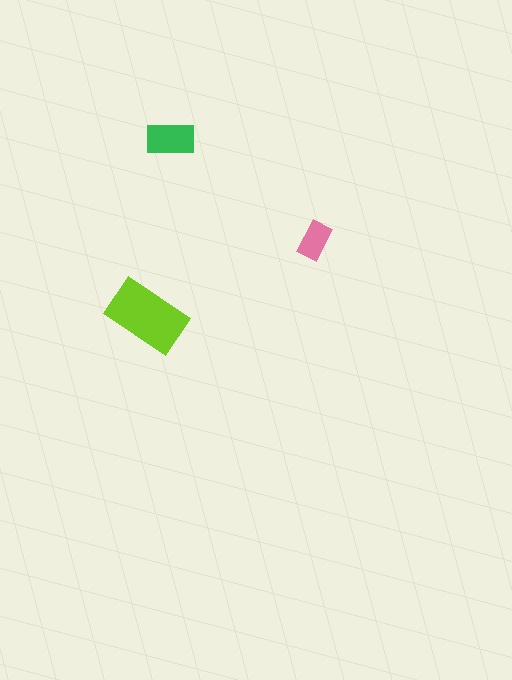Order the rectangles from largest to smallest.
the lime one, the green one, the pink one.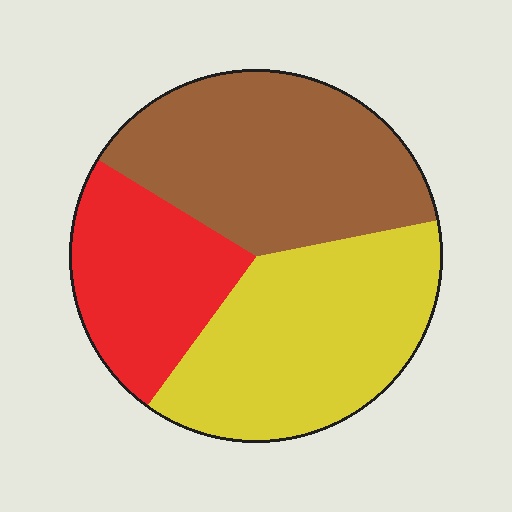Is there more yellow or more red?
Yellow.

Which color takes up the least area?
Red, at roughly 25%.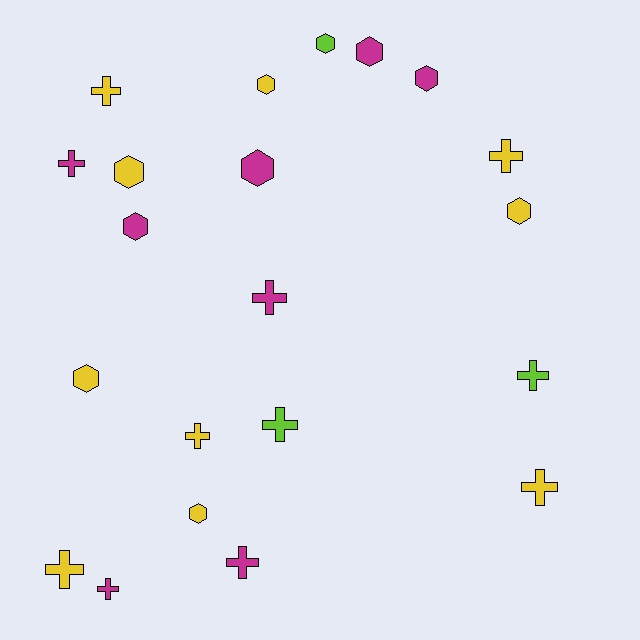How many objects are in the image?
There are 21 objects.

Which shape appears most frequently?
Cross, with 11 objects.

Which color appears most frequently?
Yellow, with 10 objects.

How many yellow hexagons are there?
There are 5 yellow hexagons.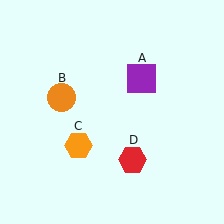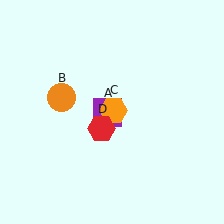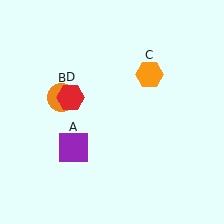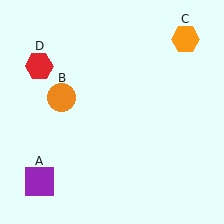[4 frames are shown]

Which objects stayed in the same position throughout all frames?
Orange circle (object B) remained stationary.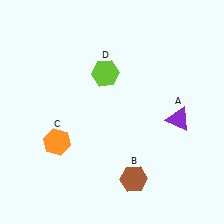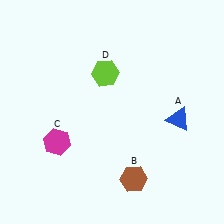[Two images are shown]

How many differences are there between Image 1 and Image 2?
There are 2 differences between the two images.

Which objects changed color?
A changed from purple to blue. C changed from orange to magenta.